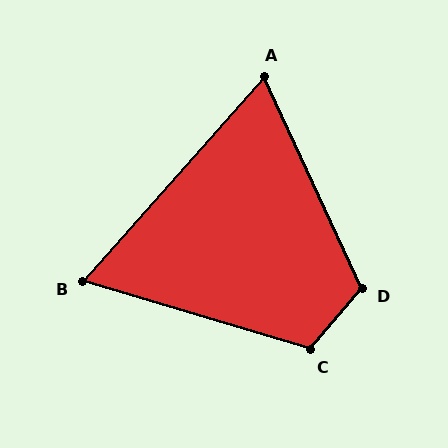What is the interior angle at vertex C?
Approximately 113 degrees (obtuse).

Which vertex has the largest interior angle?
D, at approximately 115 degrees.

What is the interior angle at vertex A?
Approximately 67 degrees (acute).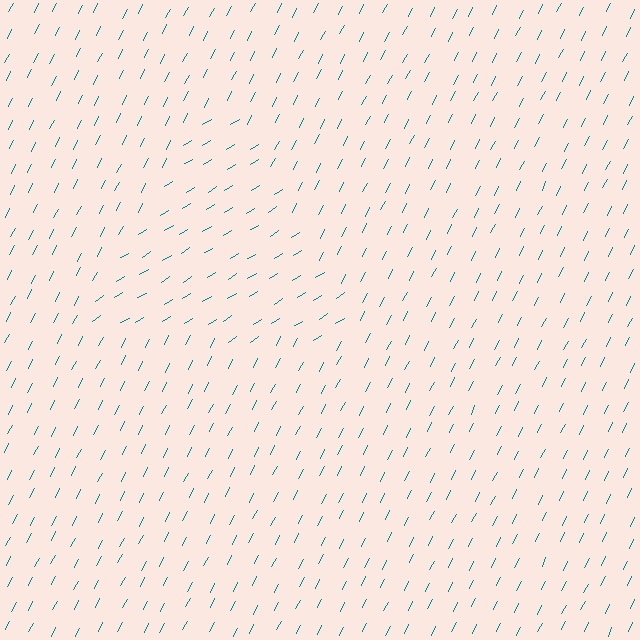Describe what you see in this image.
The image is filled with small teal line segments. A triangle region in the image has lines oriented differently from the surrounding lines, creating a visible texture boundary.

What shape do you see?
I see a triangle.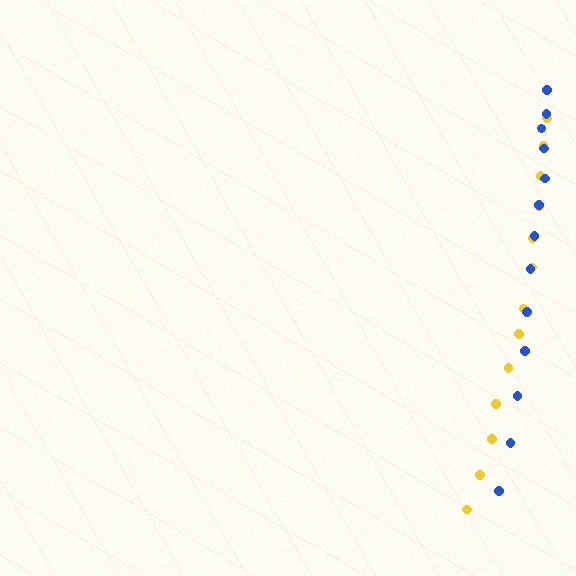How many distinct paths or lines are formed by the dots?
There are 2 distinct paths.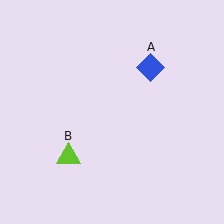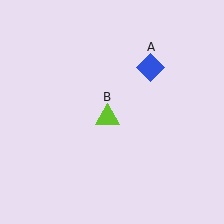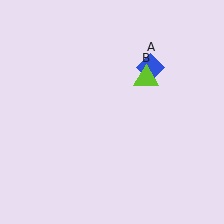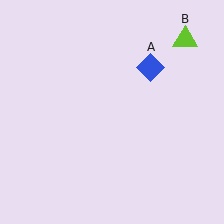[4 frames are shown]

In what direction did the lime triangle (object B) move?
The lime triangle (object B) moved up and to the right.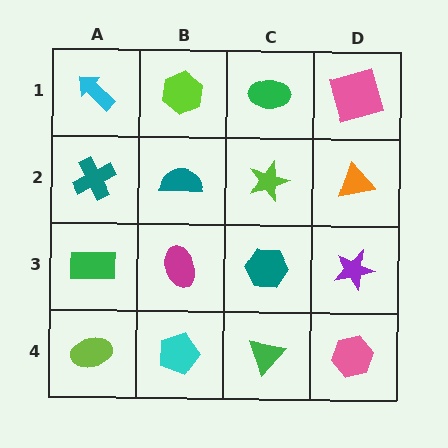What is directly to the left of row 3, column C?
A magenta ellipse.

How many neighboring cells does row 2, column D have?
3.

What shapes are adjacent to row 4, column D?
A purple star (row 3, column D), a green triangle (row 4, column C).